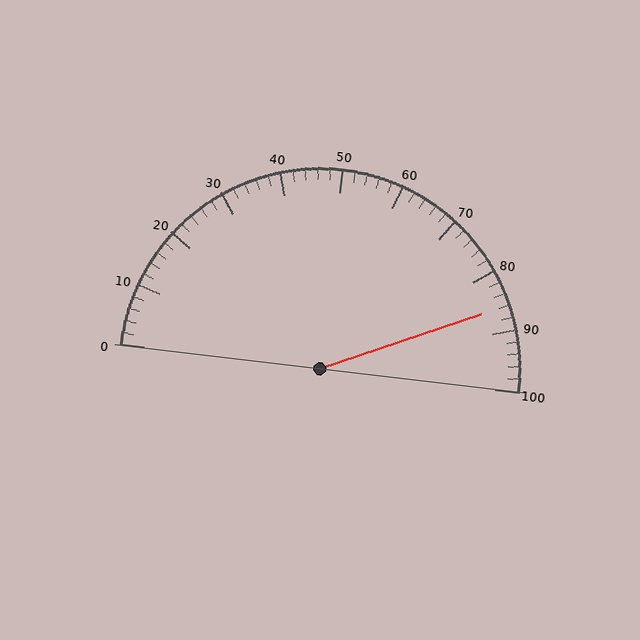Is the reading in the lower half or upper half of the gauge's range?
The reading is in the upper half of the range (0 to 100).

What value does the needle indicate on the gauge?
The needle indicates approximately 86.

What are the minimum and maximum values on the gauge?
The gauge ranges from 0 to 100.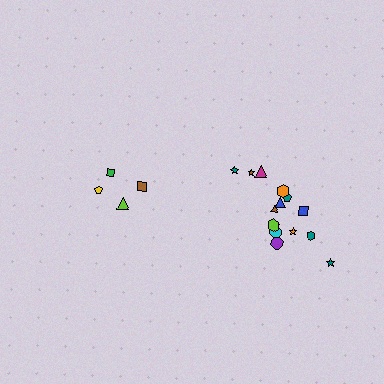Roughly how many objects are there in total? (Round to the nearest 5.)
Roughly 20 objects in total.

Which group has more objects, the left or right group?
The right group.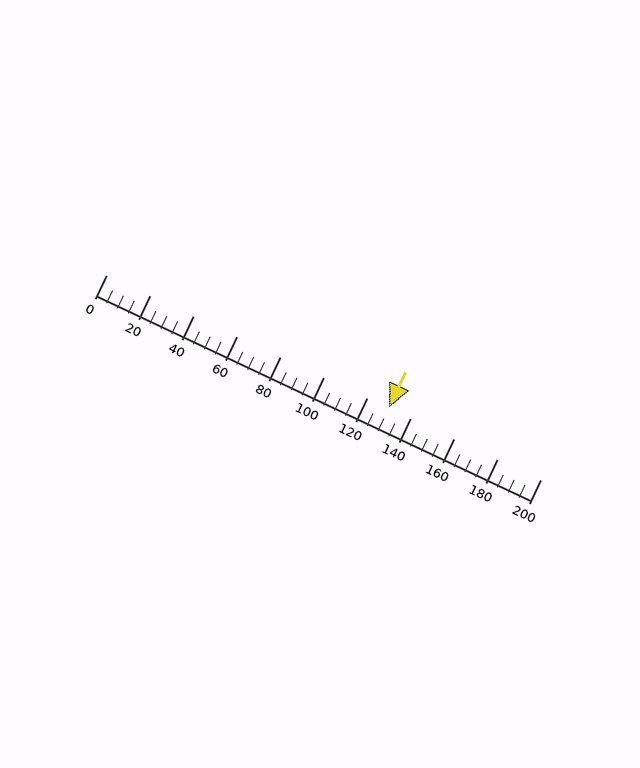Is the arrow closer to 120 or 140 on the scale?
The arrow is closer to 140.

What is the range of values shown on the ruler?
The ruler shows values from 0 to 200.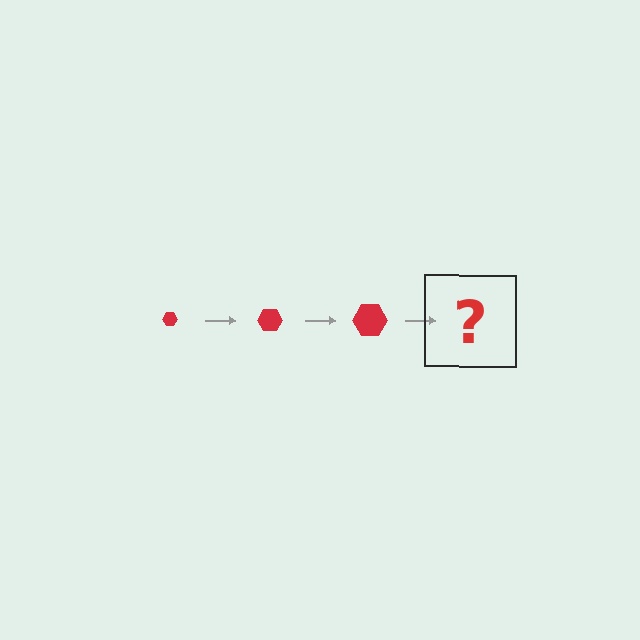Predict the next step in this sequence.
The next step is a red hexagon, larger than the previous one.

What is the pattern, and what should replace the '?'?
The pattern is that the hexagon gets progressively larger each step. The '?' should be a red hexagon, larger than the previous one.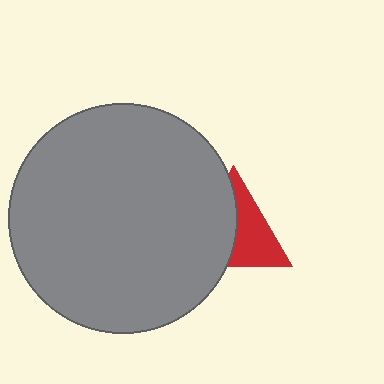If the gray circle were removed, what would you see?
You would see the complete red triangle.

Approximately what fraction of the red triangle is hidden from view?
Roughly 51% of the red triangle is hidden behind the gray circle.